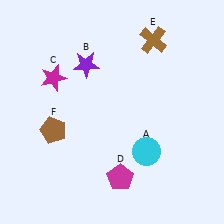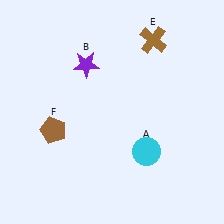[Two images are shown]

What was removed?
The magenta pentagon (D), the magenta star (C) were removed in Image 2.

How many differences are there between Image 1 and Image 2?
There are 2 differences between the two images.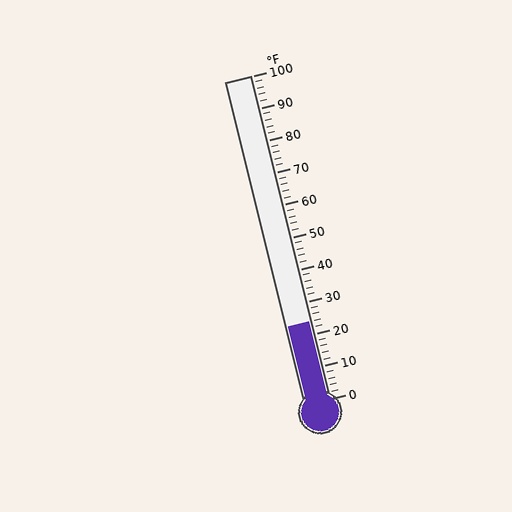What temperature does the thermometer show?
The thermometer shows approximately 24°F.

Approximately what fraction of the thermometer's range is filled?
The thermometer is filled to approximately 25% of its range.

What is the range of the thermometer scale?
The thermometer scale ranges from 0°F to 100°F.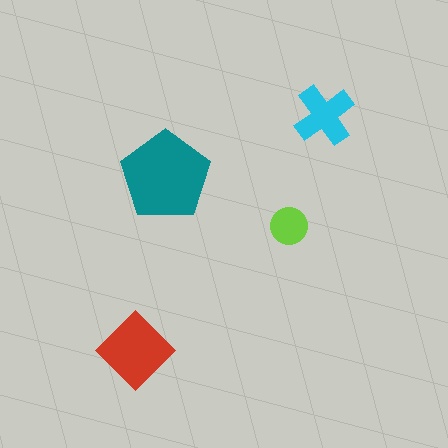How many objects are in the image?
There are 4 objects in the image.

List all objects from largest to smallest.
The teal pentagon, the red diamond, the cyan cross, the lime circle.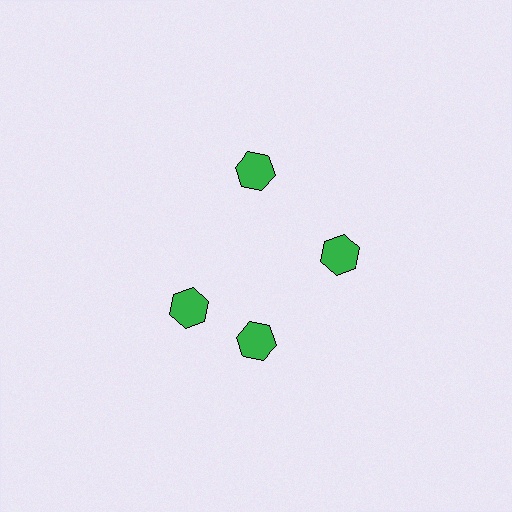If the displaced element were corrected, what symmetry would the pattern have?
It would have 4-fold rotational symmetry — the pattern would map onto itself every 90 degrees.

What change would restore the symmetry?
The symmetry would be restored by rotating it back into even spacing with its neighbors so that all 4 hexagons sit at equal angles and equal distance from the center.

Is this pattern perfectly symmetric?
No. The 4 green hexagons are arranged in a ring, but one element near the 9 o'clock position is rotated out of alignment along the ring, breaking the 4-fold rotational symmetry.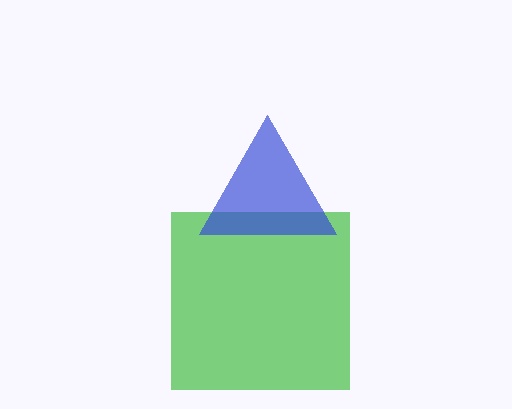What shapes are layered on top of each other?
The layered shapes are: a green square, a blue triangle.